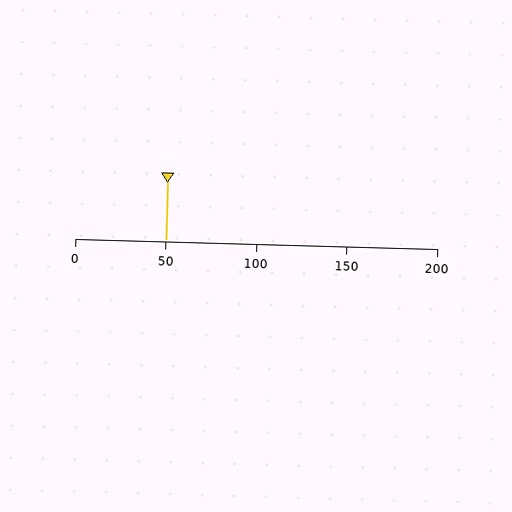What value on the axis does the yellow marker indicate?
The marker indicates approximately 50.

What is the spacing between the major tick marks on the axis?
The major ticks are spaced 50 apart.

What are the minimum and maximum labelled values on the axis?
The axis runs from 0 to 200.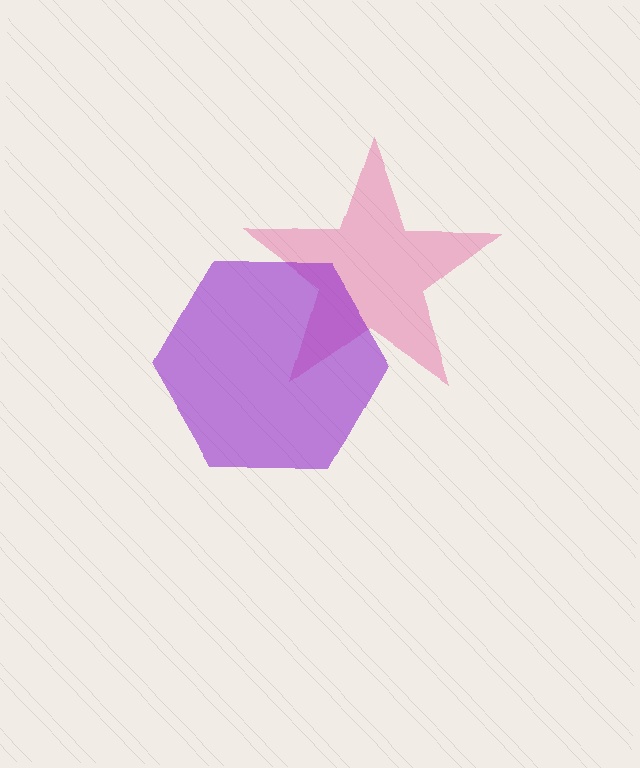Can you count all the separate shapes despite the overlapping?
Yes, there are 2 separate shapes.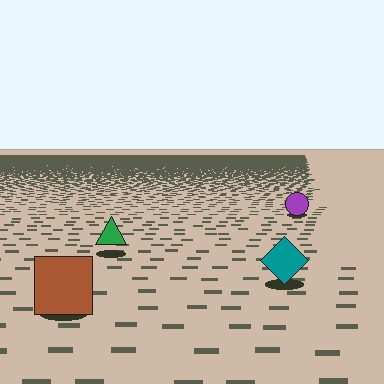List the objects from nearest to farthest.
From nearest to farthest: the brown square, the teal diamond, the green triangle, the purple circle.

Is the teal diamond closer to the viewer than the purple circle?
Yes. The teal diamond is closer — you can tell from the texture gradient: the ground texture is coarser near it.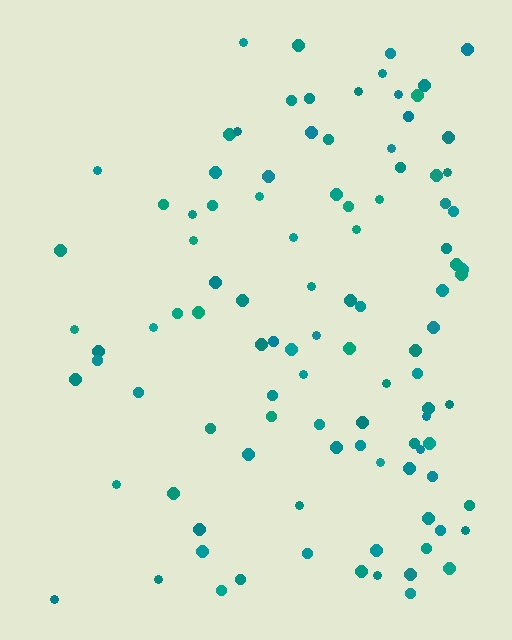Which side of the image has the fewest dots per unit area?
The left.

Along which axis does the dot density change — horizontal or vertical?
Horizontal.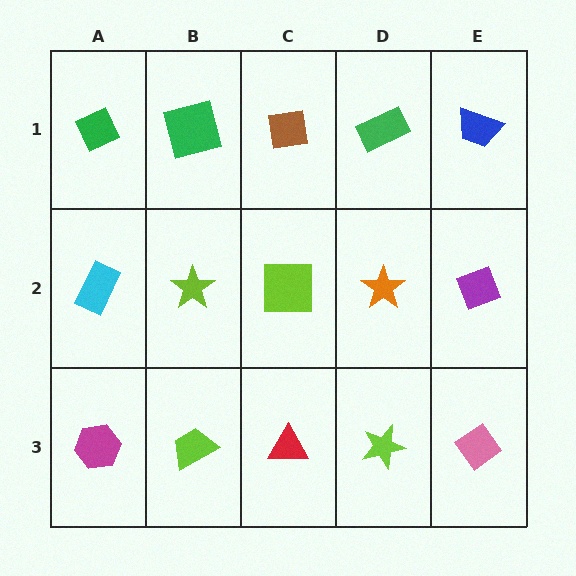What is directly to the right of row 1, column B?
A brown square.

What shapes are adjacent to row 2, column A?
A green diamond (row 1, column A), a magenta hexagon (row 3, column A), a lime star (row 2, column B).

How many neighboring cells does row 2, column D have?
4.